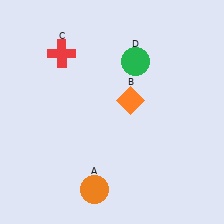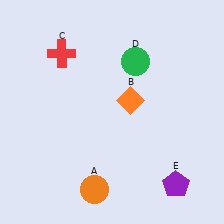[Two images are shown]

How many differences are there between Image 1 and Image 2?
There is 1 difference between the two images.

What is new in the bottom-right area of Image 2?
A purple pentagon (E) was added in the bottom-right area of Image 2.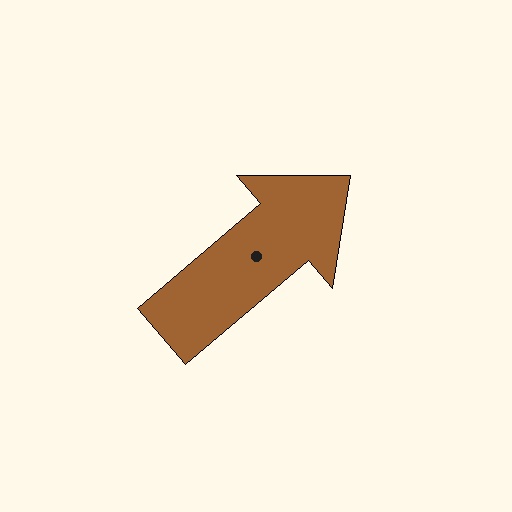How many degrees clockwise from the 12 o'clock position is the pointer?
Approximately 50 degrees.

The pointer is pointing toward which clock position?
Roughly 2 o'clock.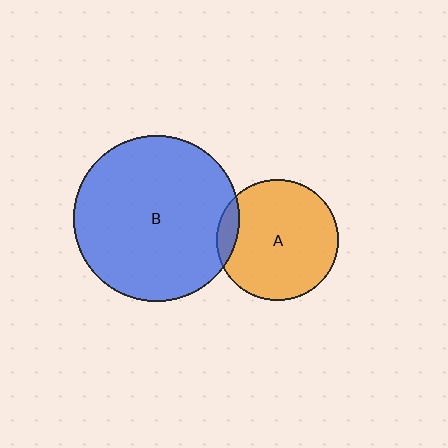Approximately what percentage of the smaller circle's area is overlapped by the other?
Approximately 10%.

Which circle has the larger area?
Circle B (blue).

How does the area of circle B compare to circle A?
Approximately 1.9 times.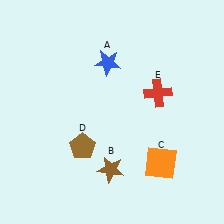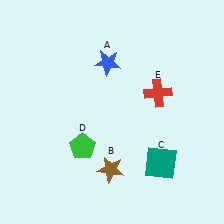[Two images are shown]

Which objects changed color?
C changed from orange to teal. D changed from brown to green.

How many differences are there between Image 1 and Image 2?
There are 2 differences between the two images.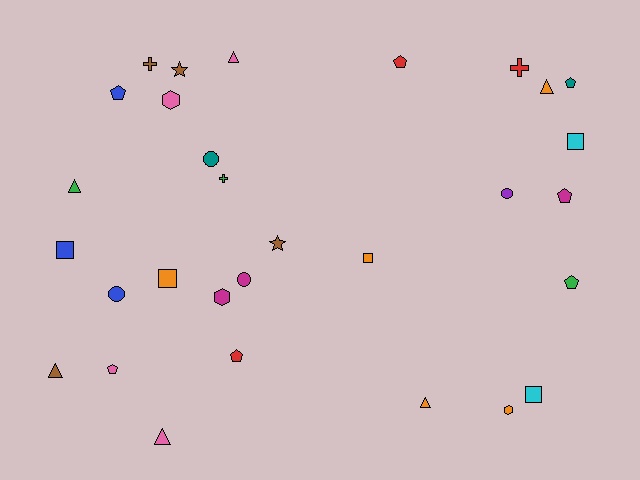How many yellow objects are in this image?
There are no yellow objects.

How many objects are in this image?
There are 30 objects.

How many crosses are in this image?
There are 3 crosses.